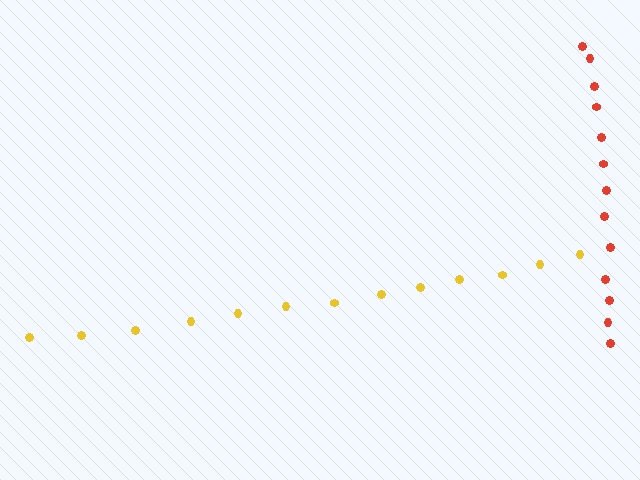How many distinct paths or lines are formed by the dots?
There are 2 distinct paths.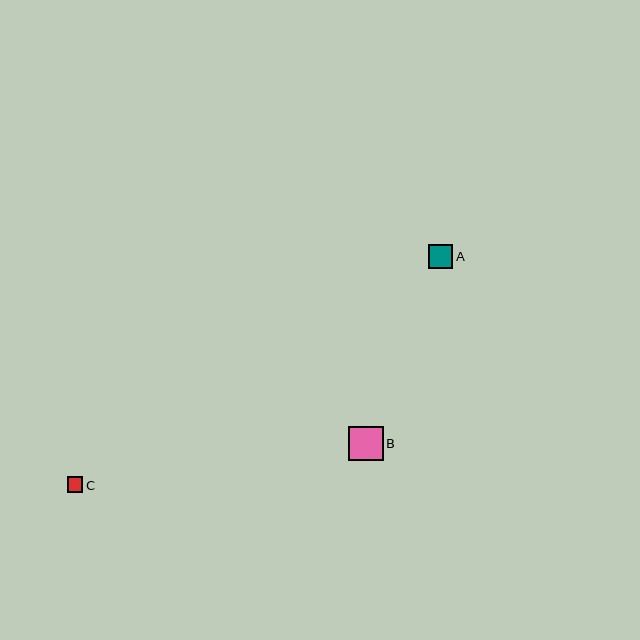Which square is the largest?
Square B is the largest with a size of approximately 35 pixels.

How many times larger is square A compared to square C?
Square A is approximately 1.5 times the size of square C.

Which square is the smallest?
Square C is the smallest with a size of approximately 16 pixels.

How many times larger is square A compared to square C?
Square A is approximately 1.5 times the size of square C.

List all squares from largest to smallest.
From largest to smallest: B, A, C.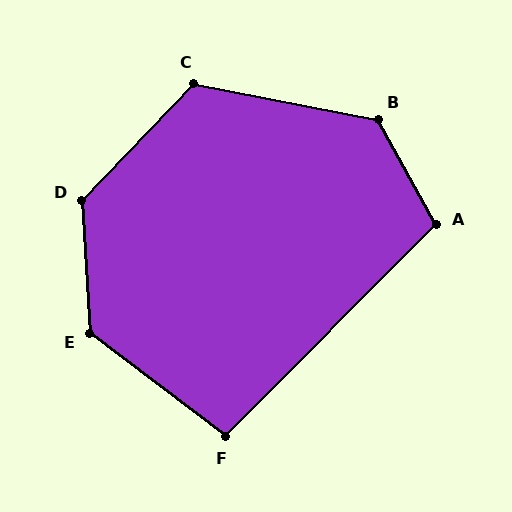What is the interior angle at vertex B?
Approximately 130 degrees (obtuse).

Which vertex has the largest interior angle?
D, at approximately 132 degrees.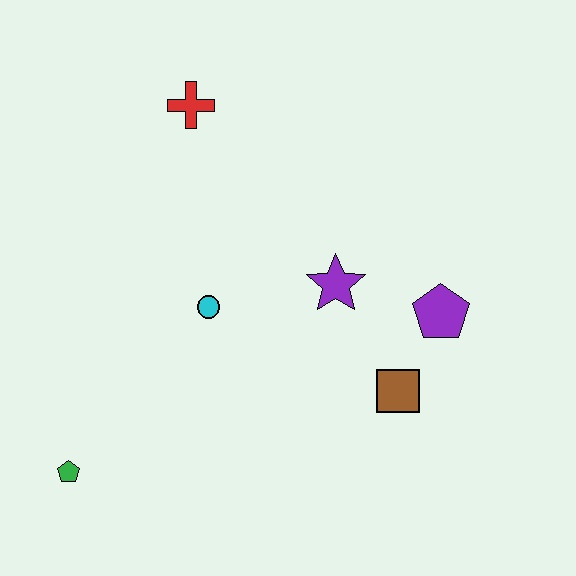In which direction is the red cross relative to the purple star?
The red cross is above the purple star.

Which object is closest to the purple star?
The purple pentagon is closest to the purple star.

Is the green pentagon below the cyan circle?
Yes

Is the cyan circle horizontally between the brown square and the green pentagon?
Yes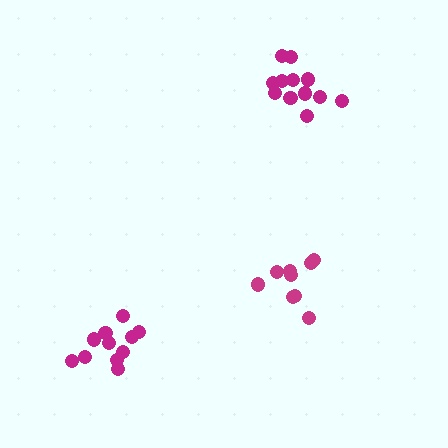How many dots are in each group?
Group 1: 13 dots, Group 2: 9 dots, Group 3: 11 dots (33 total).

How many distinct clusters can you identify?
There are 3 distinct clusters.